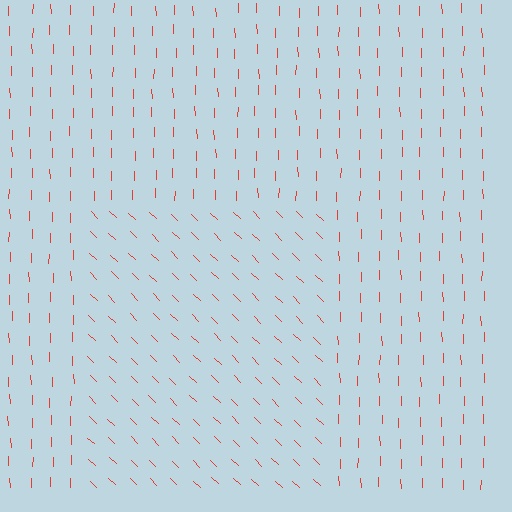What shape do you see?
I see a rectangle.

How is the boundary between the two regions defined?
The boundary is defined purely by a change in line orientation (approximately 45 degrees difference). All lines are the same color and thickness.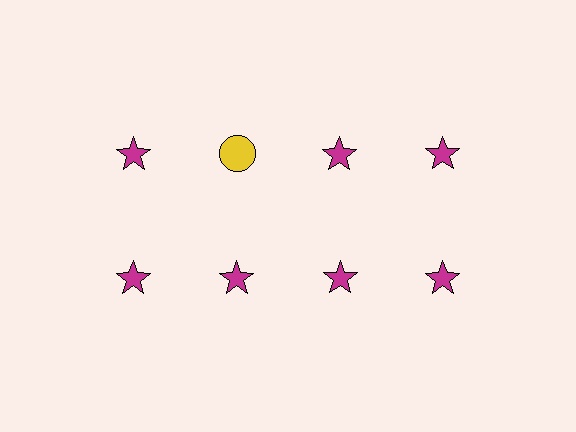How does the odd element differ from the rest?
It differs in both color (yellow instead of magenta) and shape (circle instead of star).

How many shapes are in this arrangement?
There are 8 shapes arranged in a grid pattern.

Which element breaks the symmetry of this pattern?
The yellow circle in the top row, second from left column breaks the symmetry. All other shapes are magenta stars.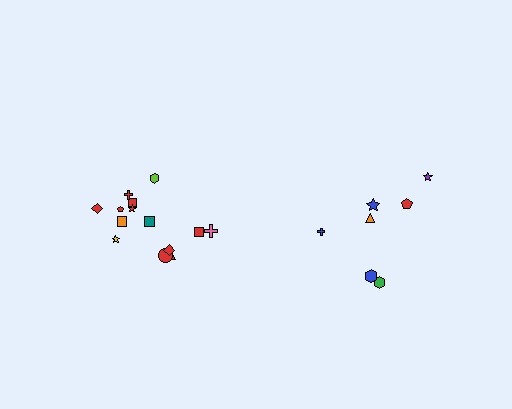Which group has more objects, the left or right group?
The left group.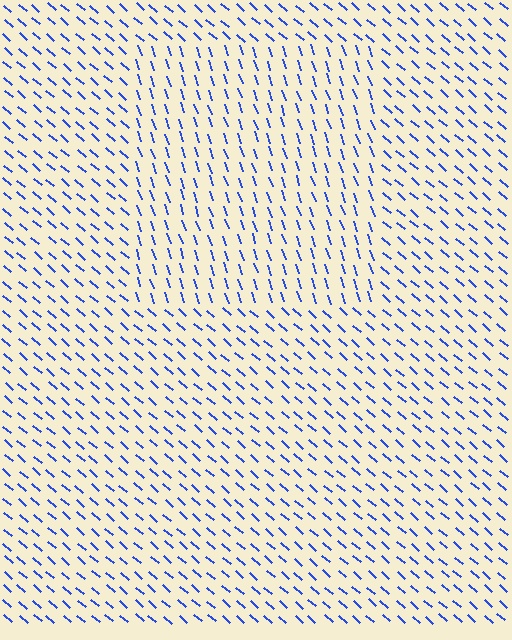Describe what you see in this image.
The image is filled with small blue line segments. A rectangle region in the image has lines oriented differently from the surrounding lines, creating a visible texture boundary.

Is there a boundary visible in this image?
Yes, there is a texture boundary formed by a change in line orientation.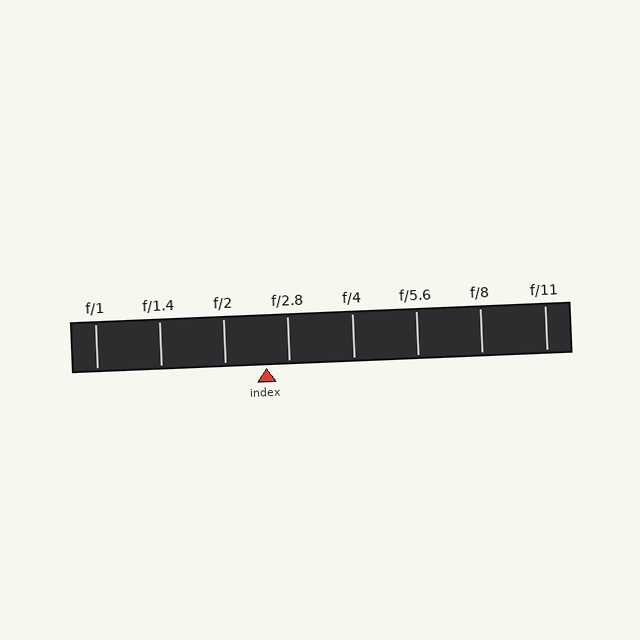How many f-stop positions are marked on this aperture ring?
There are 8 f-stop positions marked.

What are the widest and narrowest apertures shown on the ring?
The widest aperture shown is f/1 and the narrowest is f/11.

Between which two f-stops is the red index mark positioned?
The index mark is between f/2 and f/2.8.